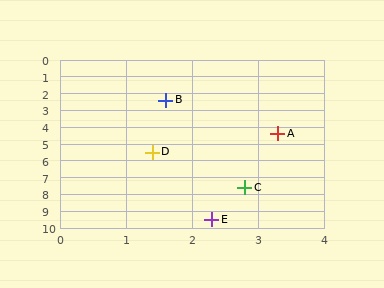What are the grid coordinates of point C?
Point C is at approximately (2.8, 7.6).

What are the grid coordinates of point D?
Point D is at approximately (1.4, 5.5).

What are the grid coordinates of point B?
Point B is at approximately (1.6, 2.4).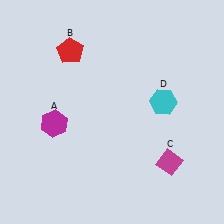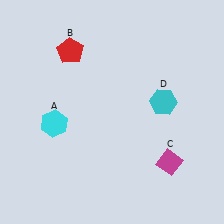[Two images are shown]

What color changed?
The hexagon (A) changed from magenta in Image 1 to cyan in Image 2.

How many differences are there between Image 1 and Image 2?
There is 1 difference between the two images.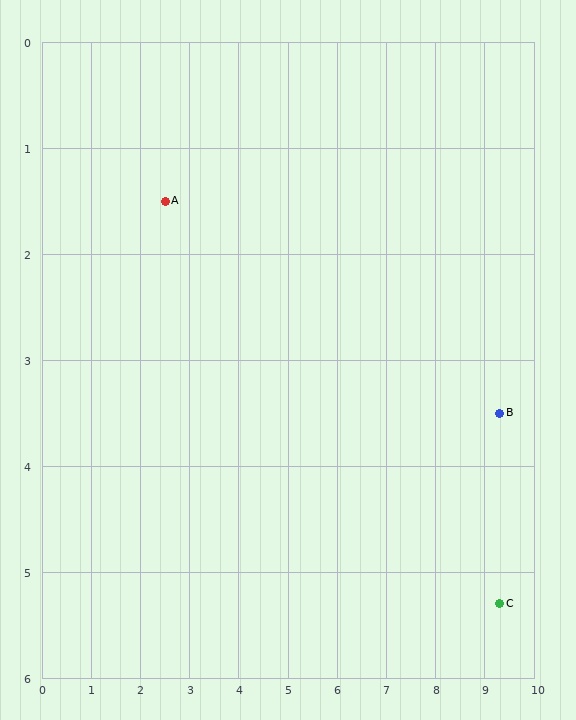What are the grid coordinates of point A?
Point A is at approximately (2.5, 1.5).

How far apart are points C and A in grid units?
Points C and A are about 7.8 grid units apart.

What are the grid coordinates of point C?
Point C is at approximately (9.3, 5.3).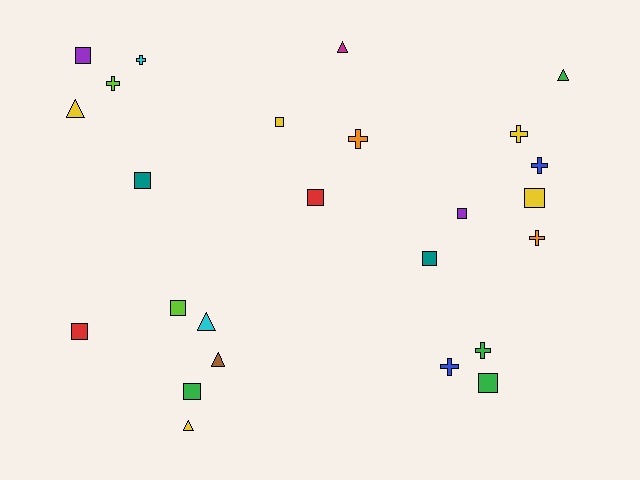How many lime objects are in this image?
There are 2 lime objects.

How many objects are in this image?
There are 25 objects.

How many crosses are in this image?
There are 8 crosses.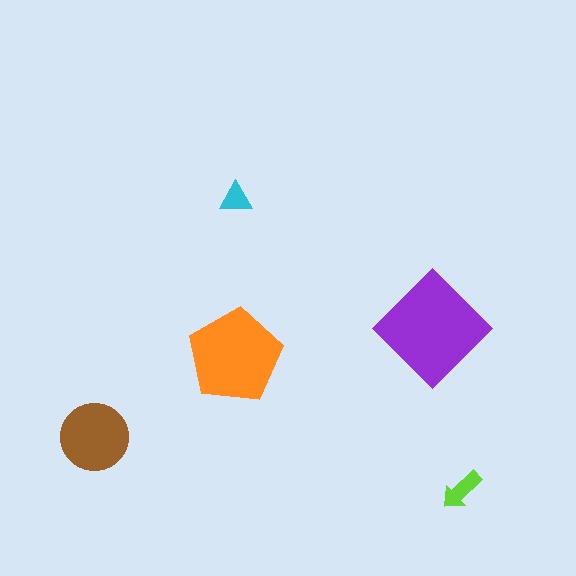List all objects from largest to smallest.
The purple diamond, the orange pentagon, the brown circle, the lime arrow, the cyan triangle.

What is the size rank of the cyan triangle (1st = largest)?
5th.